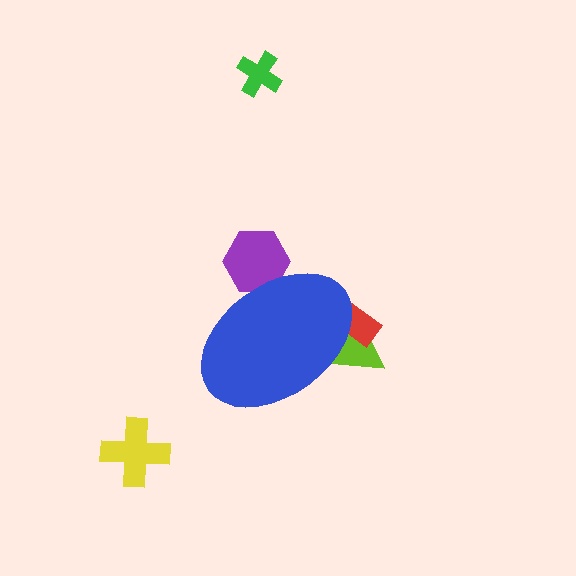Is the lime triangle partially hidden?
Yes, the lime triangle is partially hidden behind the blue ellipse.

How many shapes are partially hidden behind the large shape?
3 shapes are partially hidden.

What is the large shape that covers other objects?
A blue ellipse.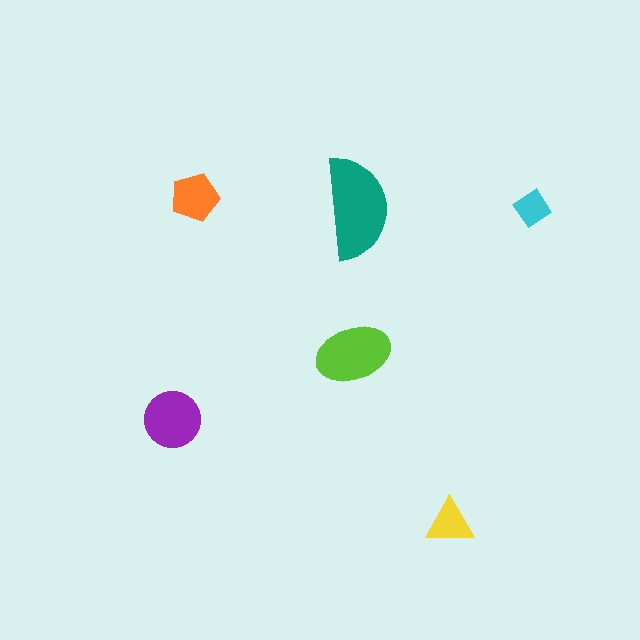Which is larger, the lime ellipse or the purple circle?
The lime ellipse.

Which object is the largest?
The teal semicircle.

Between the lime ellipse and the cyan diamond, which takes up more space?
The lime ellipse.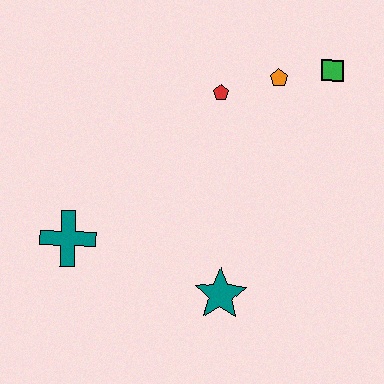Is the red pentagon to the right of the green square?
No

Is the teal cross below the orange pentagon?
Yes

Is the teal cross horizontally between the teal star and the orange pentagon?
No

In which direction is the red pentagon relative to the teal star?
The red pentagon is above the teal star.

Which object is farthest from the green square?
The teal cross is farthest from the green square.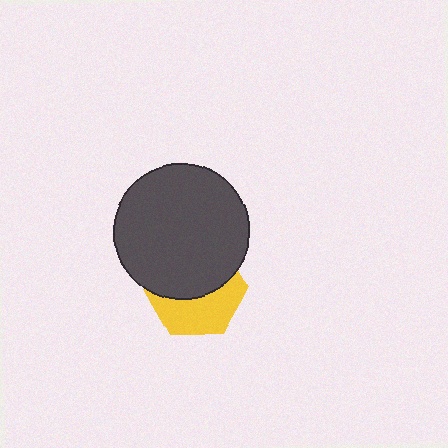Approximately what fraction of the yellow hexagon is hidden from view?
Roughly 55% of the yellow hexagon is hidden behind the dark gray circle.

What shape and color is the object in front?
The object in front is a dark gray circle.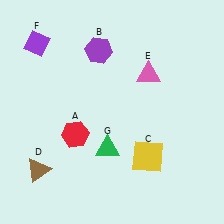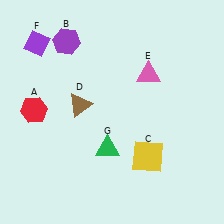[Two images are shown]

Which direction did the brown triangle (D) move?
The brown triangle (D) moved up.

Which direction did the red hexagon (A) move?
The red hexagon (A) moved left.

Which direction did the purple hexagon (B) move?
The purple hexagon (B) moved left.